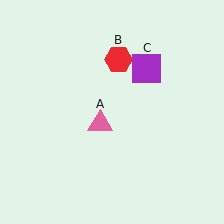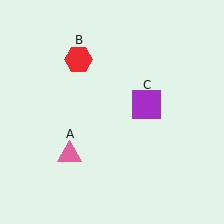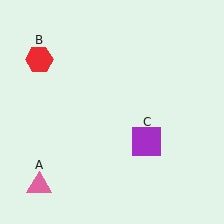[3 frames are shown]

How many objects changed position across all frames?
3 objects changed position: pink triangle (object A), red hexagon (object B), purple square (object C).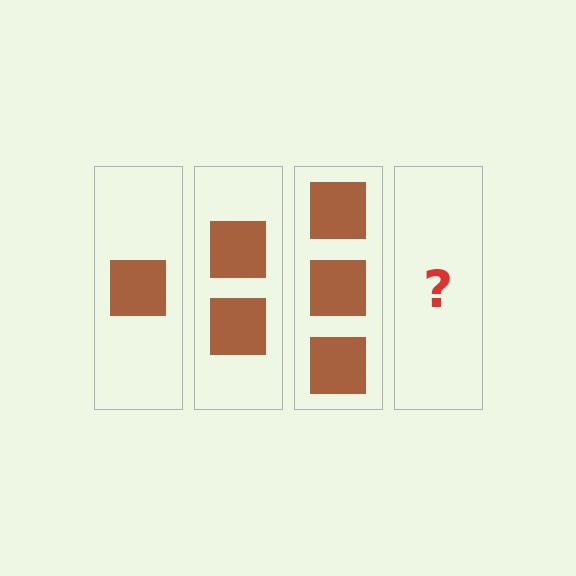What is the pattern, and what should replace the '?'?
The pattern is that each step adds one more square. The '?' should be 4 squares.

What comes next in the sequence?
The next element should be 4 squares.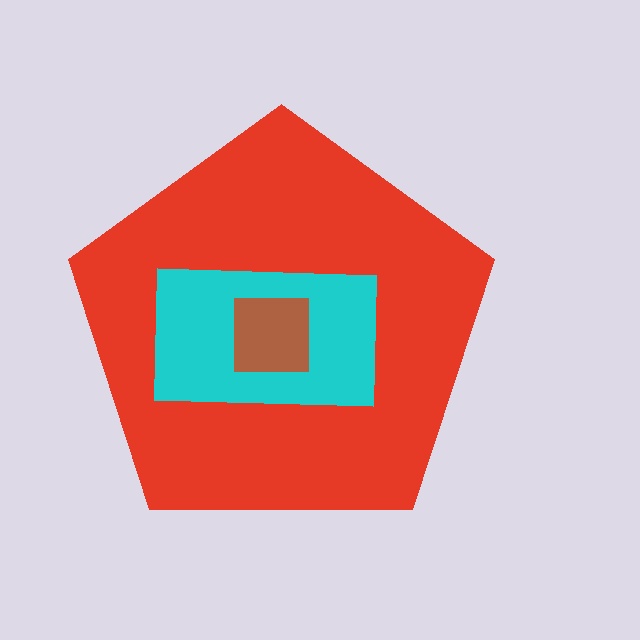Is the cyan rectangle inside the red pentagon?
Yes.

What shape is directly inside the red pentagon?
The cyan rectangle.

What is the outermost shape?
The red pentagon.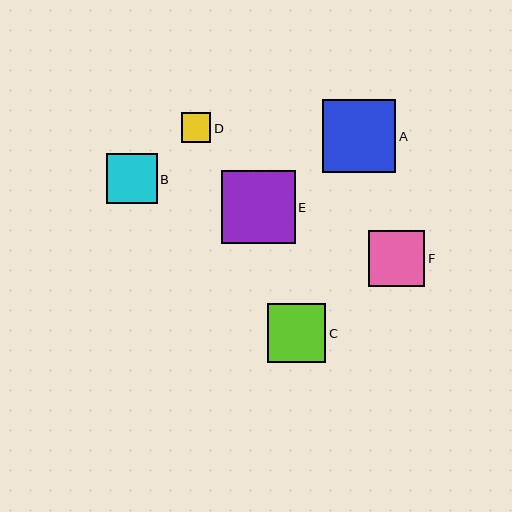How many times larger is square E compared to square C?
Square E is approximately 1.3 times the size of square C.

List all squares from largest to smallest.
From largest to smallest: E, A, C, F, B, D.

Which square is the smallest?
Square D is the smallest with a size of approximately 29 pixels.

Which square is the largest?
Square E is the largest with a size of approximately 73 pixels.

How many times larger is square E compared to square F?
Square E is approximately 1.3 times the size of square F.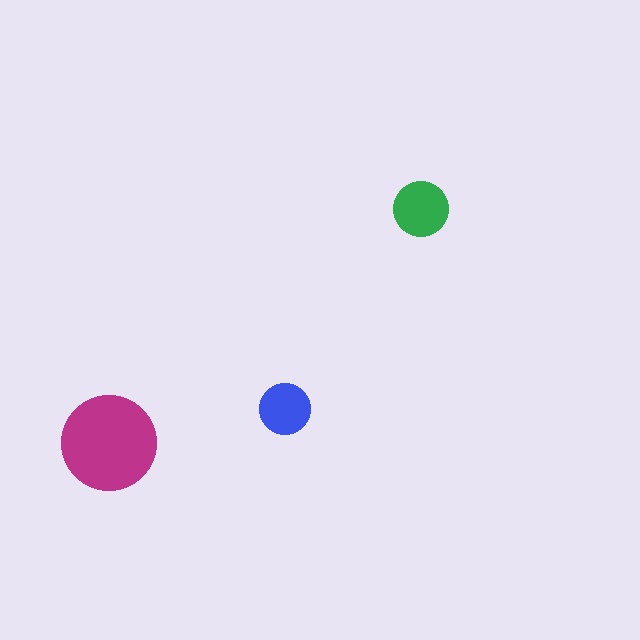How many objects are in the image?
There are 3 objects in the image.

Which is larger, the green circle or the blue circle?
The green one.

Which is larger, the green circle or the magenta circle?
The magenta one.